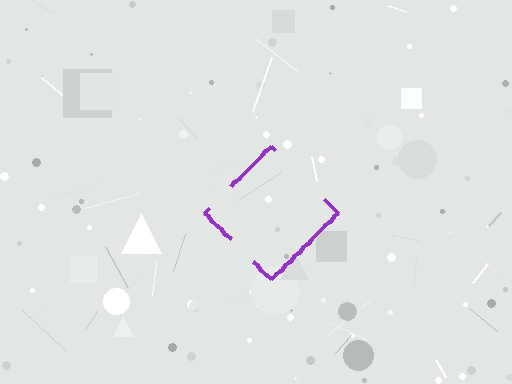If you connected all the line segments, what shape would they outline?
They would outline a diamond.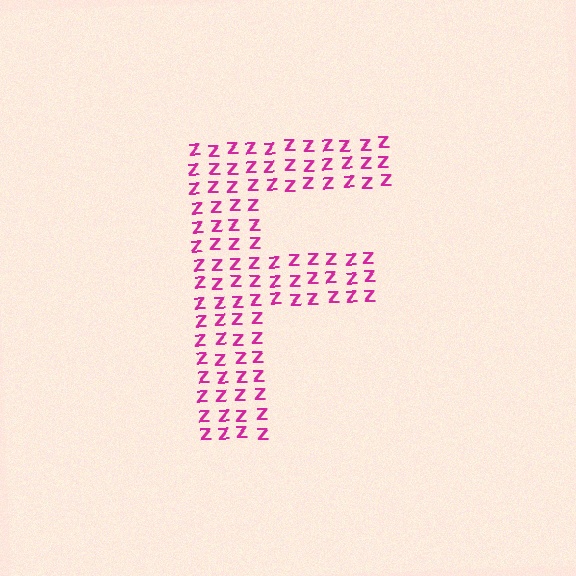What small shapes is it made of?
It is made of small letter Z's.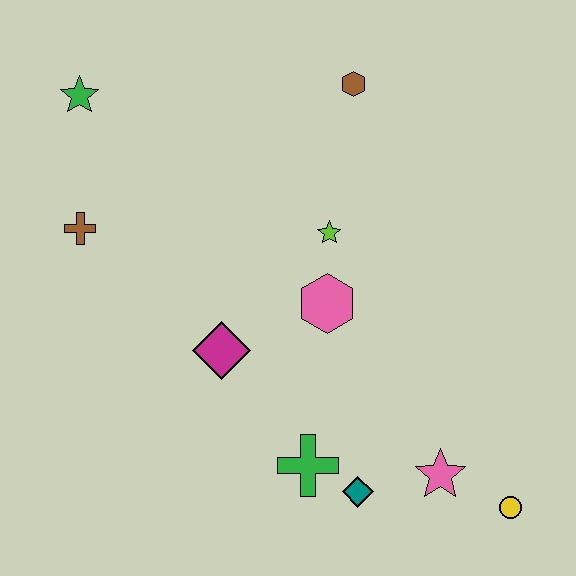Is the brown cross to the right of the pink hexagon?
No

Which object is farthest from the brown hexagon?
The yellow circle is farthest from the brown hexagon.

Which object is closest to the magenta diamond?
The pink hexagon is closest to the magenta diamond.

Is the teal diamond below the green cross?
Yes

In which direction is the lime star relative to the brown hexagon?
The lime star is below the brown hexagon.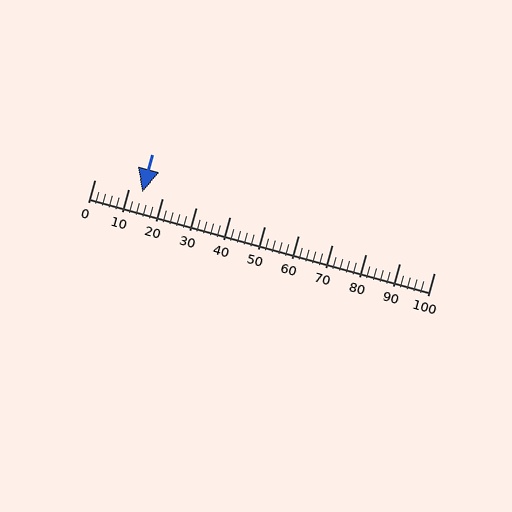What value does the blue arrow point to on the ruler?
The blue arrow points to approximately 14.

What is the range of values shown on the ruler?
The ruler shows values from 0 to 100.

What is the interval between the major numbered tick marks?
The major tick marks are spaced 10 units apart.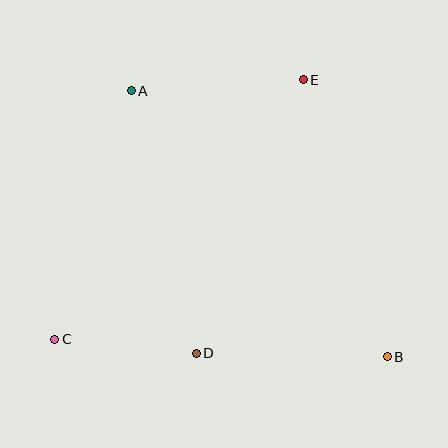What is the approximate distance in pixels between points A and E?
The distance between A and E is approximately 172 pixels.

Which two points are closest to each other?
Points C and D are closest to each other.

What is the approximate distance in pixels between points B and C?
The distance between B and C is approximately 333 pixels.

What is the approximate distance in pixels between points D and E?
The distance between D and E is approximately 294 pixels.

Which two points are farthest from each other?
Points A and B are farthest from each other.